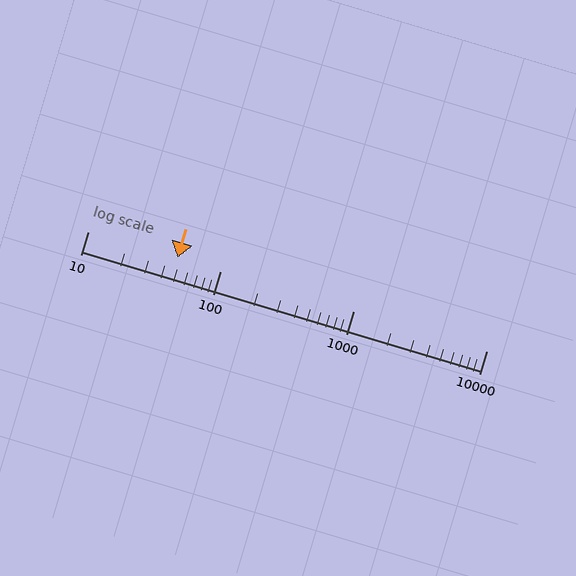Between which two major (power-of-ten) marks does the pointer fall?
The pointer is between 10 and 100.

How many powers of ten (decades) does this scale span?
The scale spans 3 decades, from 10 to 10000.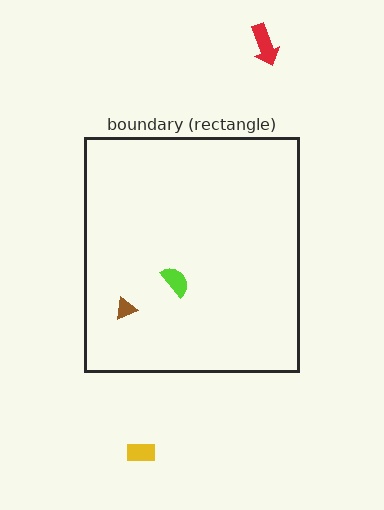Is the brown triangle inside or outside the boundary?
Inside.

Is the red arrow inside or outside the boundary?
Outside.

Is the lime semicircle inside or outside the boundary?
Inside.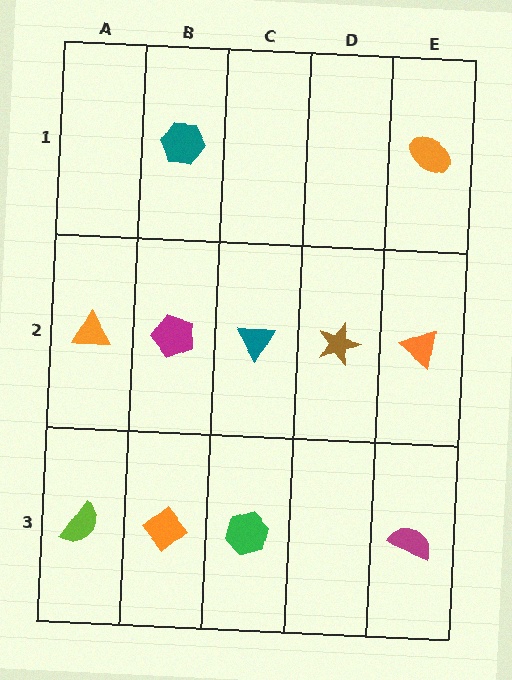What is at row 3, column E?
A magenta semicircle.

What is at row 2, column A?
An orange triangle.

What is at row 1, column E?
An orange ellipse.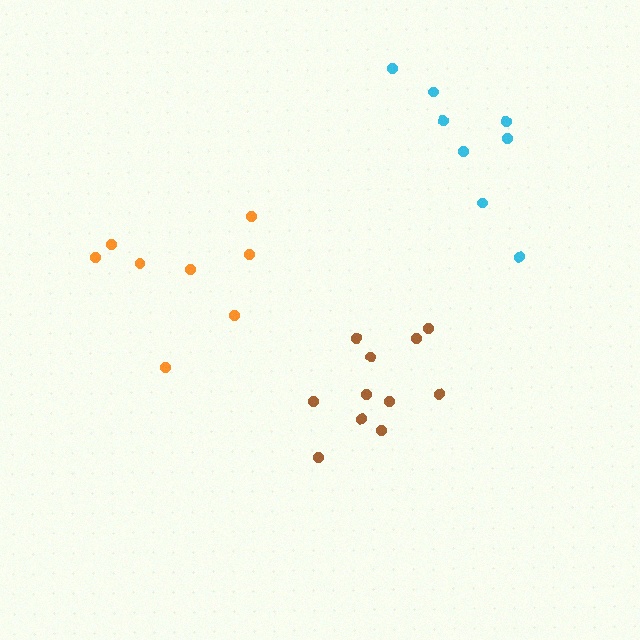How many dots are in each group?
Group 1: 8 dots, Group 2: 11 dots, Group 3: 8 dots (27 total).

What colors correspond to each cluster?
The clusters are colored: cyan, brown, orange.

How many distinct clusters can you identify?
There are 3 distinct clusters.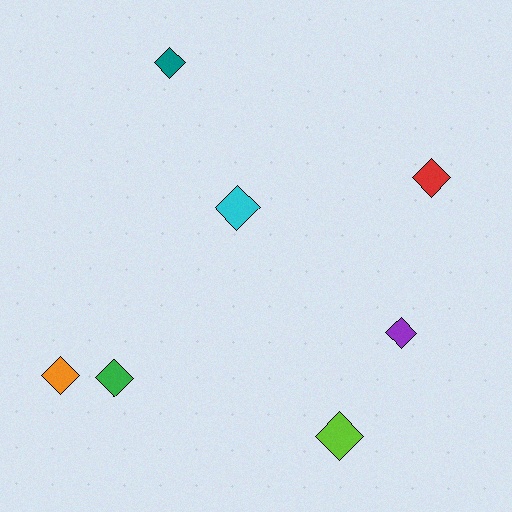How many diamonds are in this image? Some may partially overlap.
There are 7 diamonds.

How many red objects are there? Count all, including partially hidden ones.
There is 1 red object.